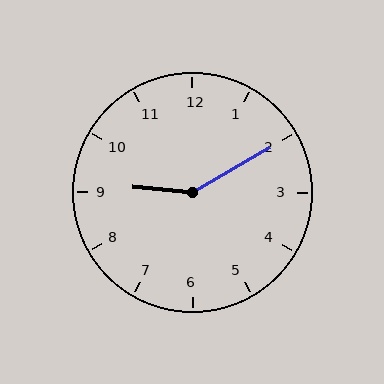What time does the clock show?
9:10.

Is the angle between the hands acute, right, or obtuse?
It is obtuse.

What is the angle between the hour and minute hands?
Approximately 145 degrees.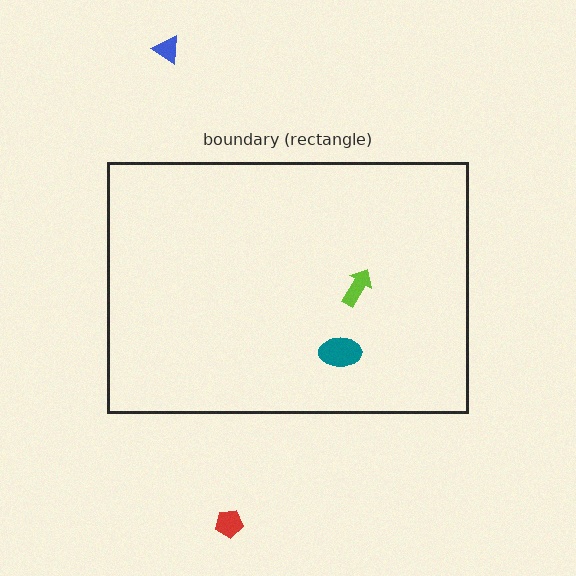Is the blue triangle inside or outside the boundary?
Outside.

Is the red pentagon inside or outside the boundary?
Outside.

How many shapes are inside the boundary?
2 inside, 2 outside.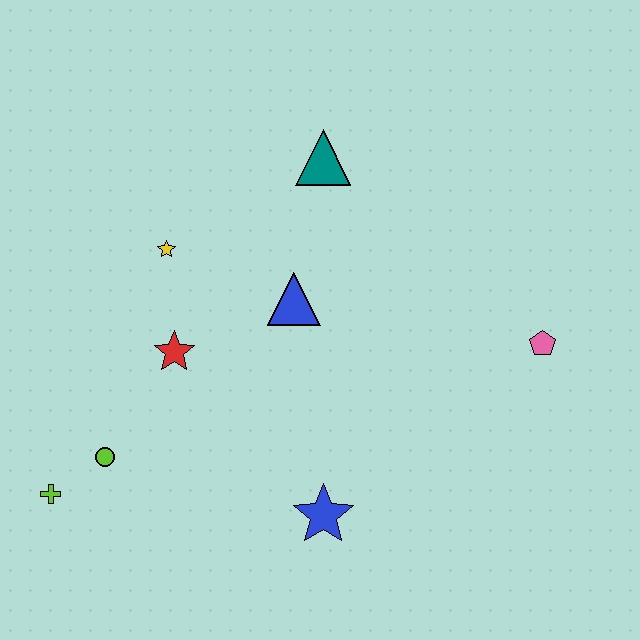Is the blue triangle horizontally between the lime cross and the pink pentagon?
Yes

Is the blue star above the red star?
No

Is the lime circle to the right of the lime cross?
Yes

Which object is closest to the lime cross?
The lime circle is closest to the lime cross.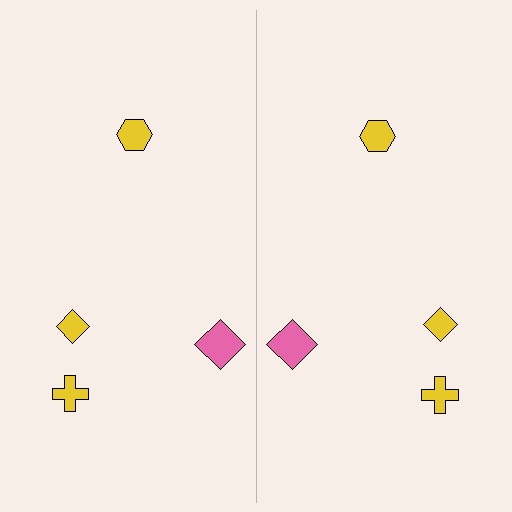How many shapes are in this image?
There are 8 shapes in this image.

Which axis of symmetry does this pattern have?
The pattern has a vertical axis of symmetry running through the center of the image.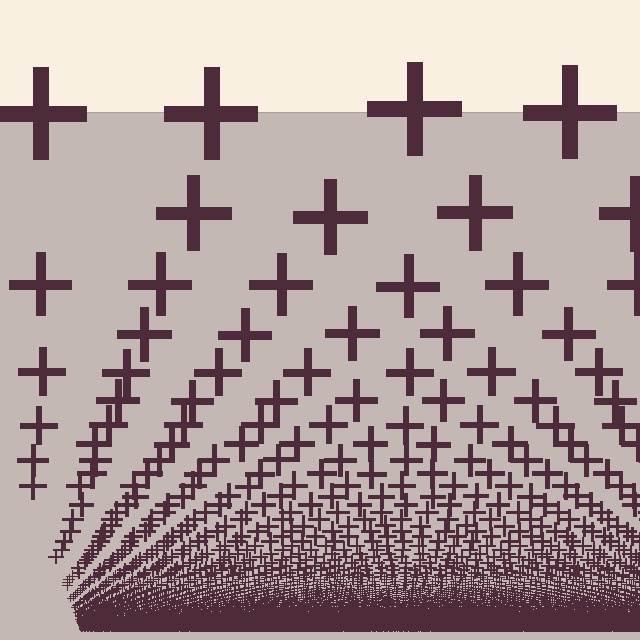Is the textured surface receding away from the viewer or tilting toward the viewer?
The surface appears to tilt toward the viewer. Texture elements get larger and sparser toward the top.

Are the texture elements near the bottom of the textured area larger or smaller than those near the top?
Smaller. The gradient is inverted — elements near the bottom are smaller and denser.